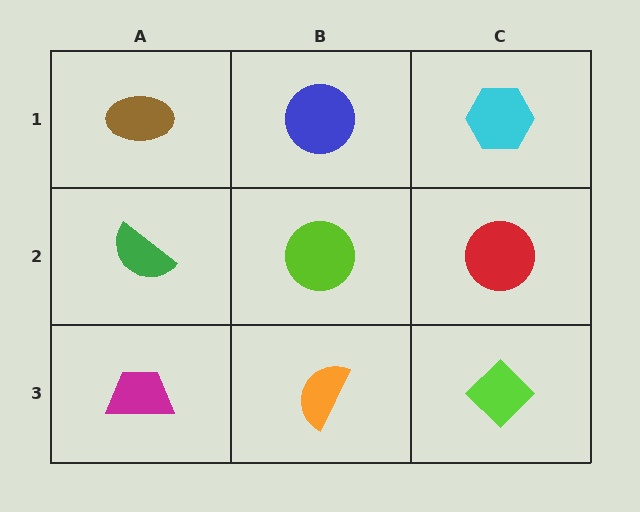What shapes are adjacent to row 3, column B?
A lime circle (row 2, column B), a magenta trapezoid (row 3, column A), a lime diamond (row 3, column C).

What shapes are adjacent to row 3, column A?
A green semicircle (row 2, column A), an orange semicircle (row 3, column B).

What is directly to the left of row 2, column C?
A lime circle.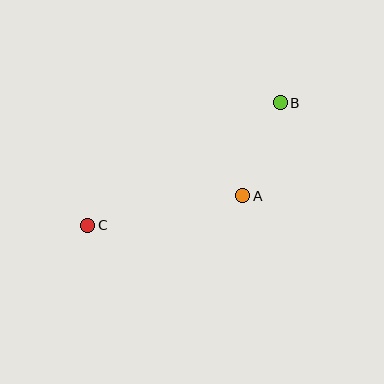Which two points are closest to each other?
Points A and B are closest to each other.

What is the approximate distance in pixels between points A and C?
The distance between A and C is approximately 158 pixels.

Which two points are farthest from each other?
Points B and C are farthest from each other.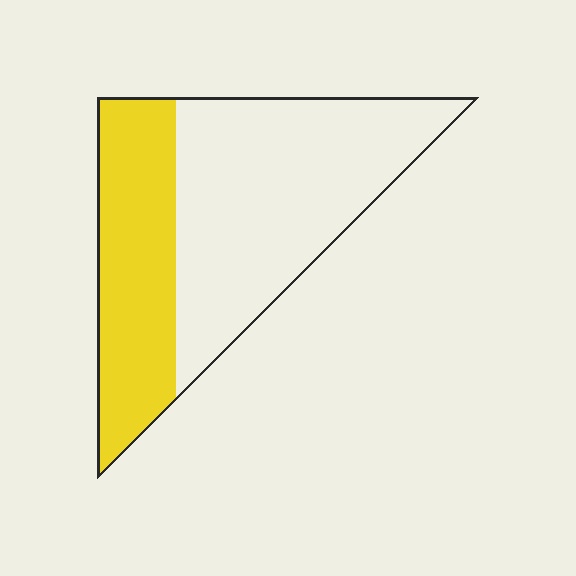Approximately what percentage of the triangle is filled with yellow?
Approximately 35%.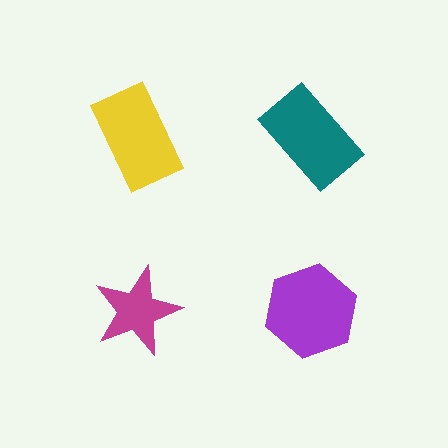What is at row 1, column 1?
A yellow rectangle.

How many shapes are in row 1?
2 shapes.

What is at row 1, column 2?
A teal rectangle.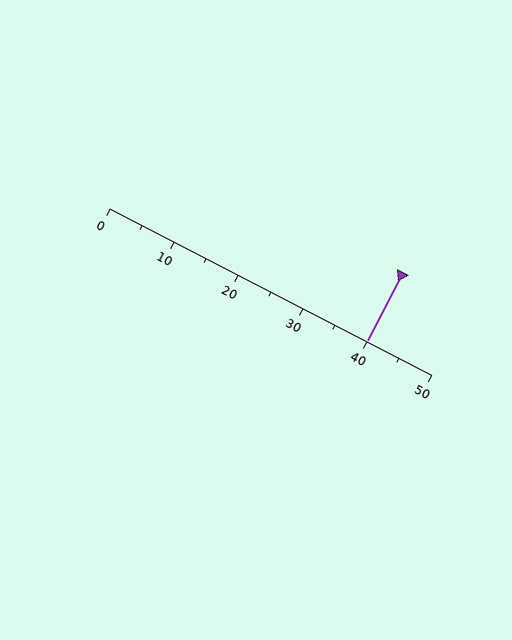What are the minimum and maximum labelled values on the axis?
The axis runs from 0 to 50.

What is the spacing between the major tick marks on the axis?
The major ticks are spaced 10 apart.